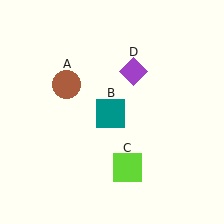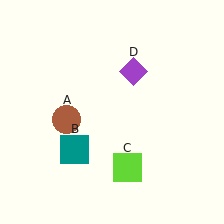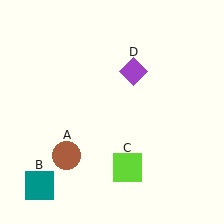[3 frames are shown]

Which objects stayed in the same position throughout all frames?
Lime square (object C) and purple diamond (object D) remained stationary.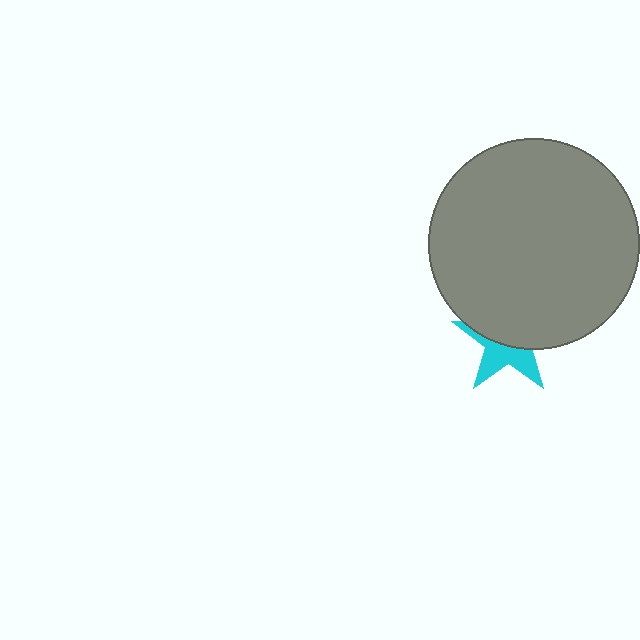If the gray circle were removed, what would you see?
You would see the complete cyan star.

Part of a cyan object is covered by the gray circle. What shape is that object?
It is a star.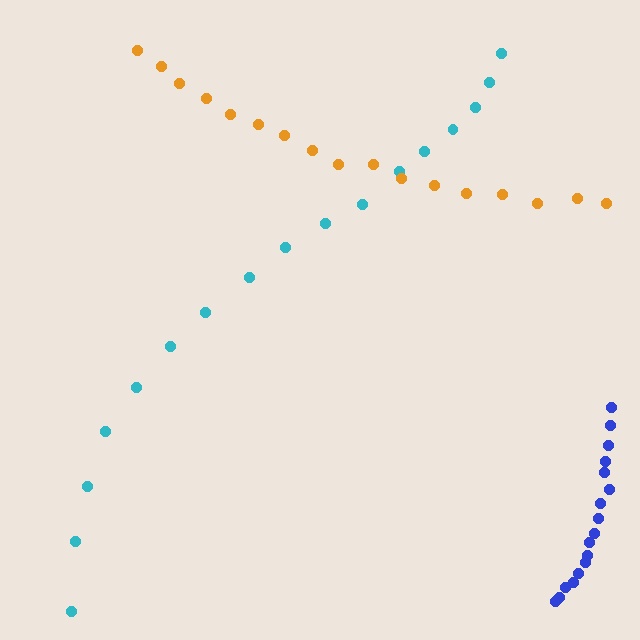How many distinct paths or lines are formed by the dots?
There are 3 distinct paths.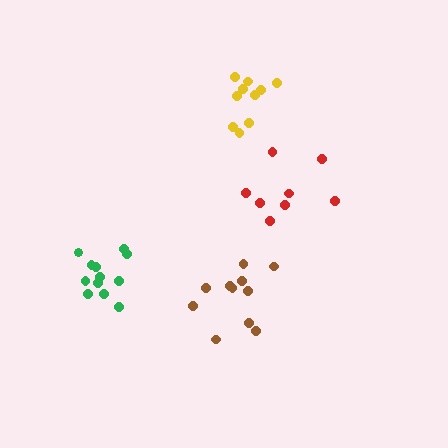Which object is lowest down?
The brown cluster is bottommost.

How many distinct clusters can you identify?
There are 4 distinct clusters.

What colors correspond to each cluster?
The clusters are colored: red, green, yellow, brown.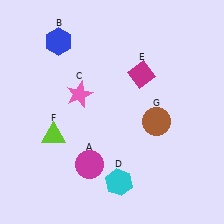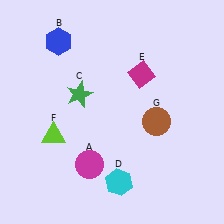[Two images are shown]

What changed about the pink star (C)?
In Image 1, C is pink. In Image 2, it changed to green.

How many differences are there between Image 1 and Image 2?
There is 1 difference between the two images.